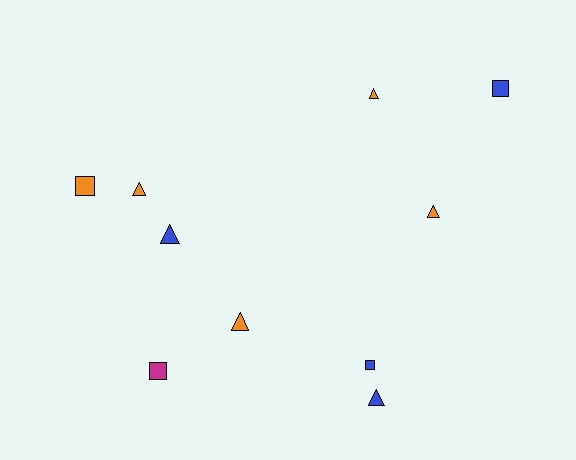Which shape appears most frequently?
Triangle, with 6 objects.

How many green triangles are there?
There are no green triangles.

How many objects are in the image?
There are 10 objects.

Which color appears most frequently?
Orange, with 5 objects.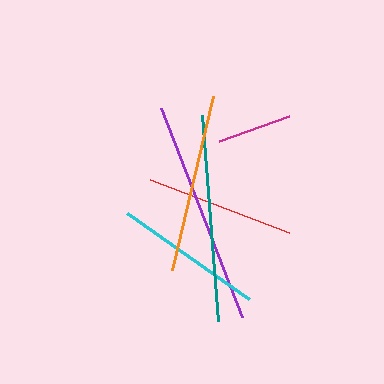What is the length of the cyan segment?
The cyan segment is approximately 150 pixels long.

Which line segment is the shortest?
The magenta line is the shortest at approximately 73 pixels.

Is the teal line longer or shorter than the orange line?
The teal line is longer than the orange line.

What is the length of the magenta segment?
The magenta segment is approximately 73 pixels long.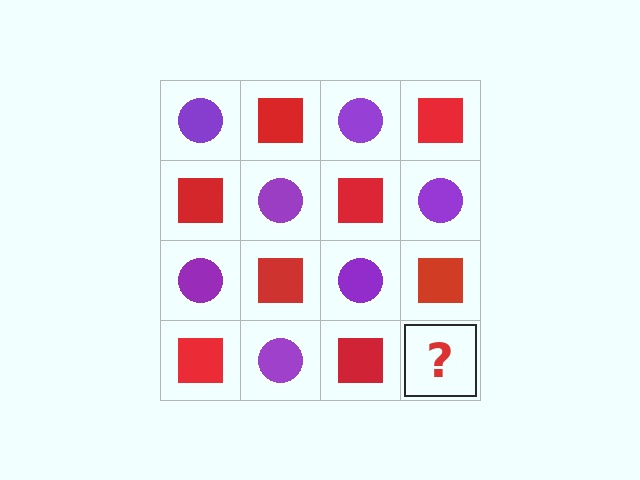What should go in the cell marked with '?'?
The missing cell should contain a purple circle.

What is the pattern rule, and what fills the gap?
The rule is that it alternates purple circle and red square in a checkerboard pattern. The gap should be filled with a purple circle.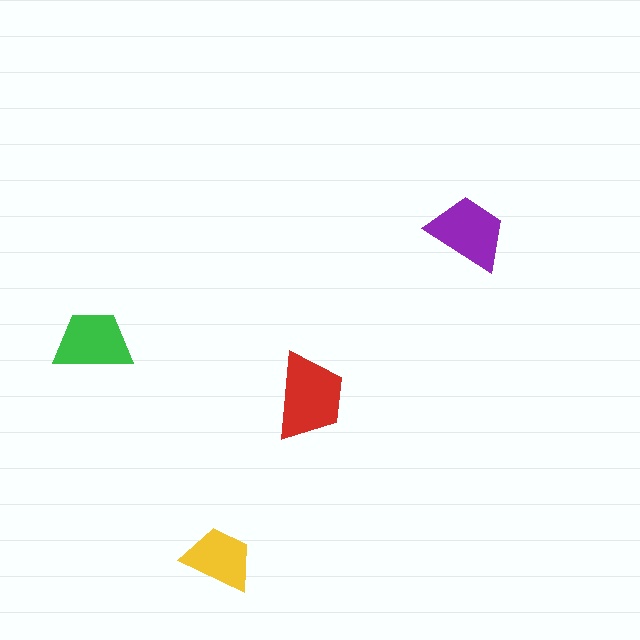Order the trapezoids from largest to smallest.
the red one, the purple one, the green one, the yellow one.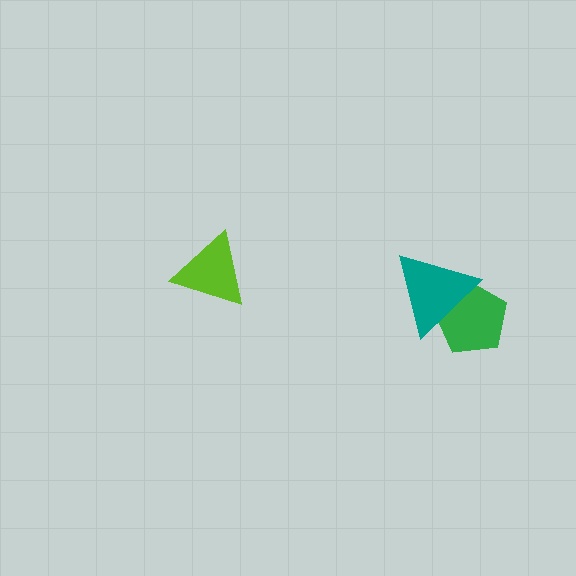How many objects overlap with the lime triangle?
0 objects overlap with the lime triangle.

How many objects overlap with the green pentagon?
1 object overlaps with the green pentagon.